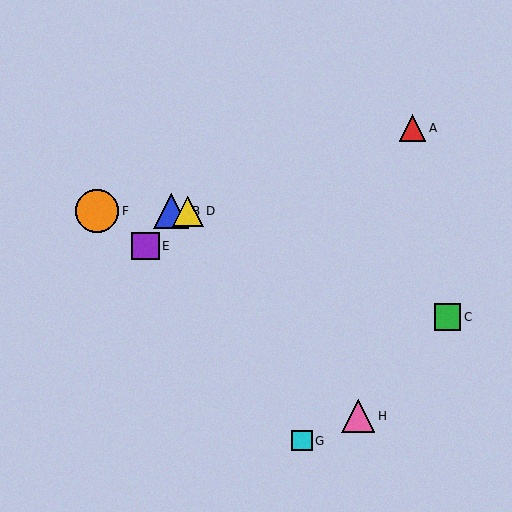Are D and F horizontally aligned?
Yes, both are at y≈211.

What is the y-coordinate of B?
Object B is at y≈211.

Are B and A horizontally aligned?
No, B is at y≈211 and A is at y≈128.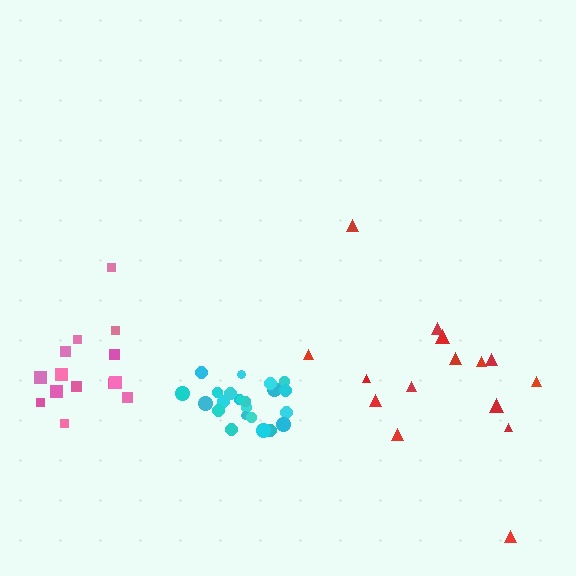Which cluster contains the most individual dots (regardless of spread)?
Cyan (23).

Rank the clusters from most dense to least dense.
cyan, pink, red.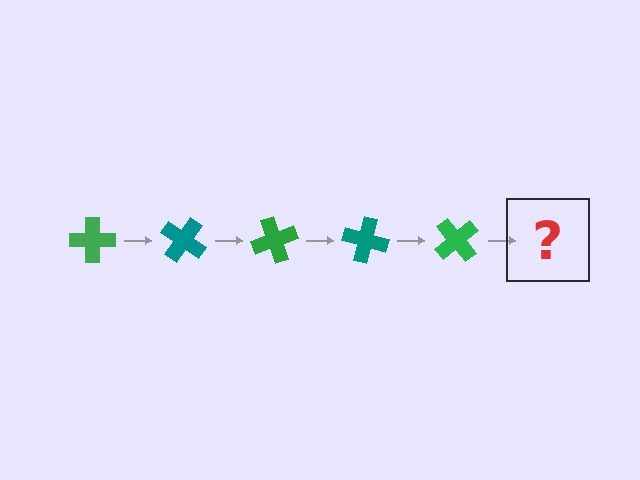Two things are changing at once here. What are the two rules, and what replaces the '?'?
The two rules are that it rotates 35 degrees each step and the color cycles through green and teal. The '?' should be a teal cross, rotated 175 degrees from the start.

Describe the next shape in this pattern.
It should be a teal cross, rotated 175 degrees from the start.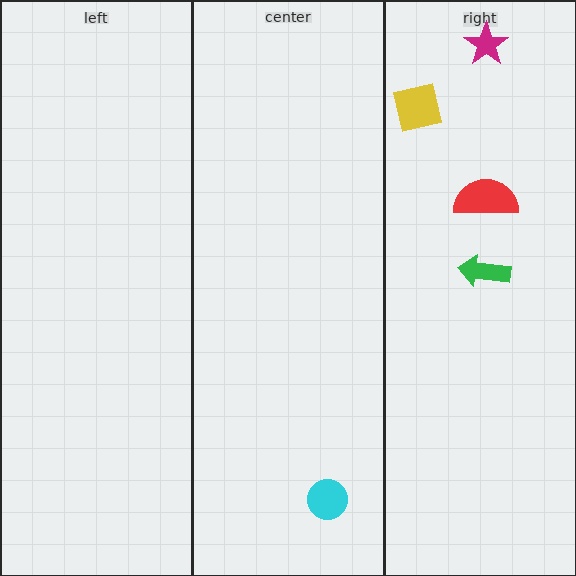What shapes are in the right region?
The yellow square, the green arrow, the magenta star, the red semicircle.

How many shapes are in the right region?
4.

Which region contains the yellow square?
The right region.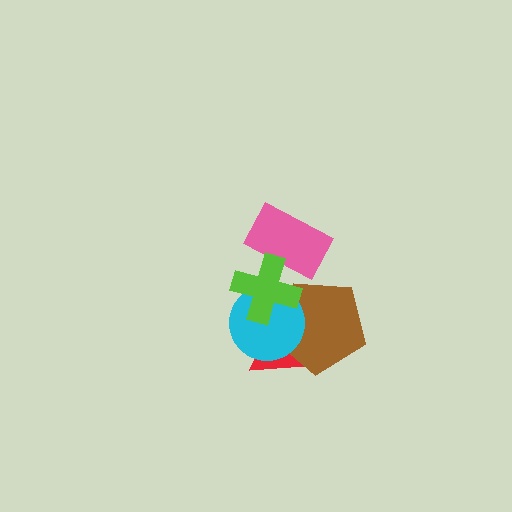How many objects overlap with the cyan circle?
3 objects overlap with the cyan circle.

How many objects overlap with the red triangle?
3 objects overlap with the red triangle.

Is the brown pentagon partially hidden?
Yes, it is partially covered by another shape.